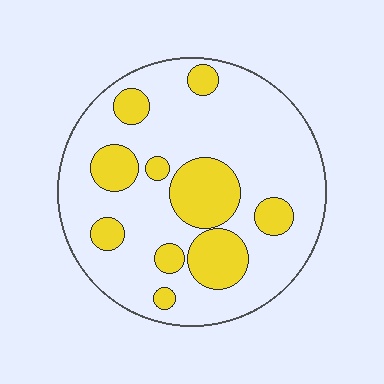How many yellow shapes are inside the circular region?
10.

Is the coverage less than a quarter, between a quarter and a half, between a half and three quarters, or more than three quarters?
Between a quarter and a half.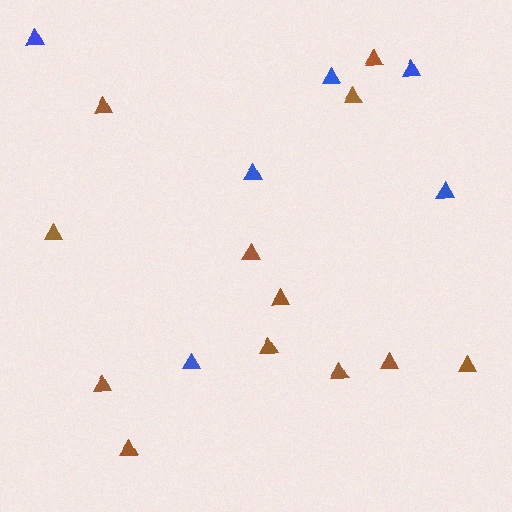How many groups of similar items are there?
There are 2 groups: one group of brown triangles (12) and one group of blue triangles (6).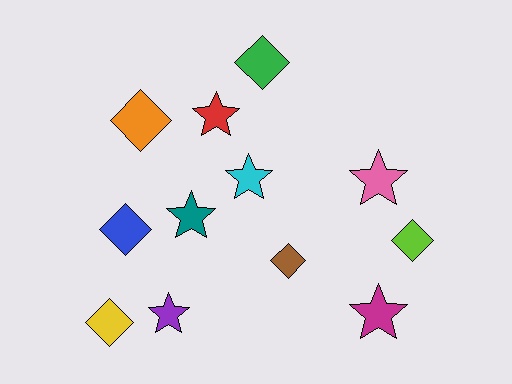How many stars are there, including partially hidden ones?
There are 6 stars.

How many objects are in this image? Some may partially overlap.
There are 12 objects.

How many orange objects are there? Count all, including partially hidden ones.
There is 1 orange object.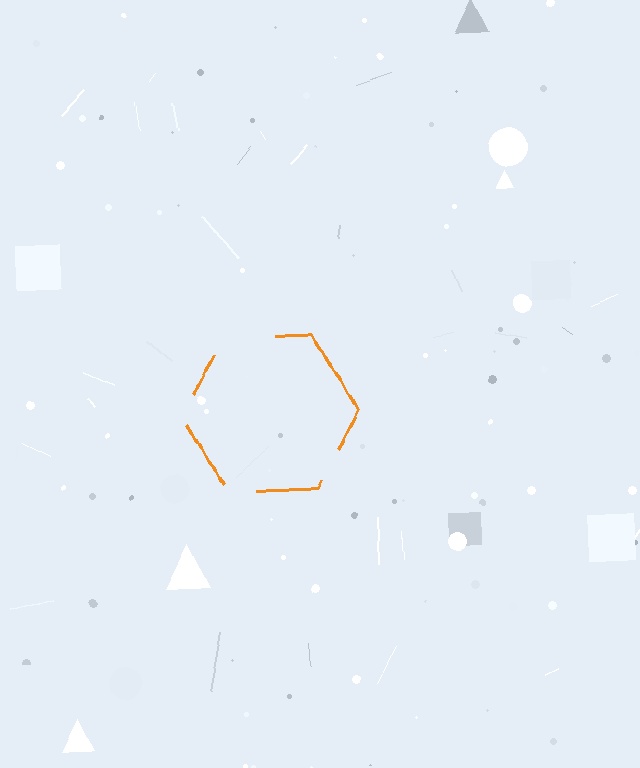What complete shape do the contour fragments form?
The contour fragments form a hexagon.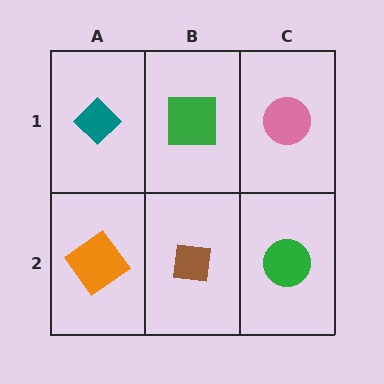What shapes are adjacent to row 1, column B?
A brown square (row 2, column B), a teal diamond (row 1, column A), a pink circle (row 1, column C).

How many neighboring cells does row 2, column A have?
2.